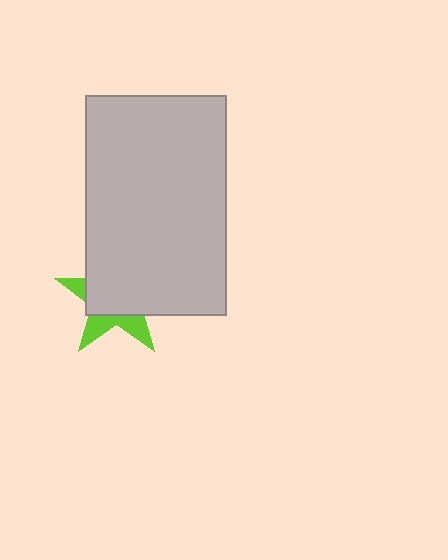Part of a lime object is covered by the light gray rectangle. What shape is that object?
It is a star.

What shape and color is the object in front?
The object in front is a light gray rectangle.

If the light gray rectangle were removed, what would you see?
You would see the complete lime star.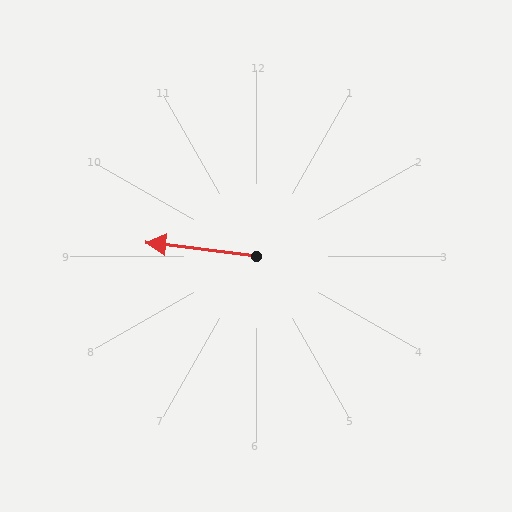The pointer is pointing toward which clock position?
Roughly 9 o'clock.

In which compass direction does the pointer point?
West.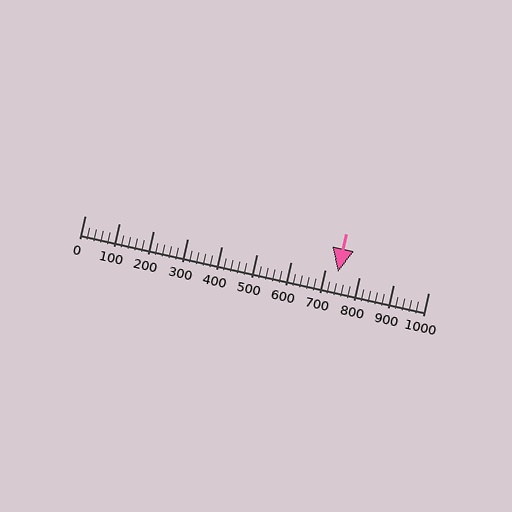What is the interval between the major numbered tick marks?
The major tick marks are spaced 100 units apart.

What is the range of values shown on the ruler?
The ruler shows values from 0 to 1000.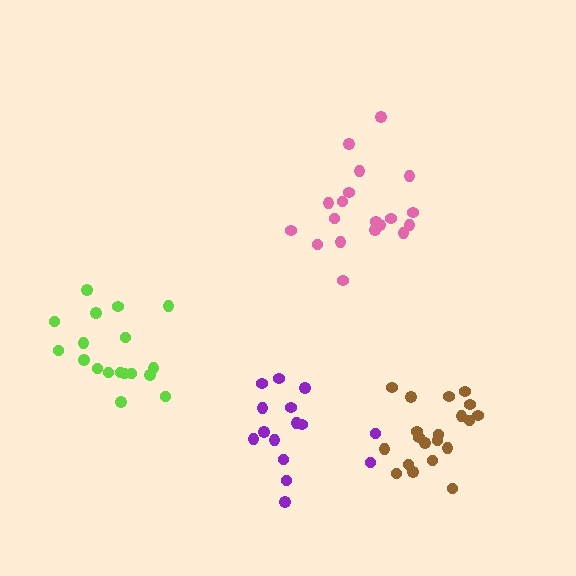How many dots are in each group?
Group 1: 18 dots, Group 2: 19 dots, Group 3: 20 dots, Group 4: 15 dots (72 total).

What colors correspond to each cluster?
The clusters are colored: lime, pink, brown, purple.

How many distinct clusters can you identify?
There are 4 distinct clusters.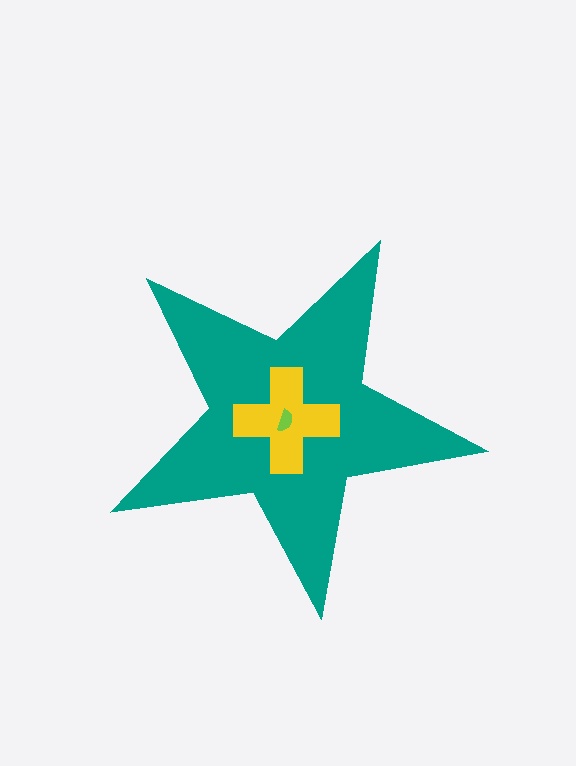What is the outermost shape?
The teal star.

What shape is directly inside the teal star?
The yellow cross.